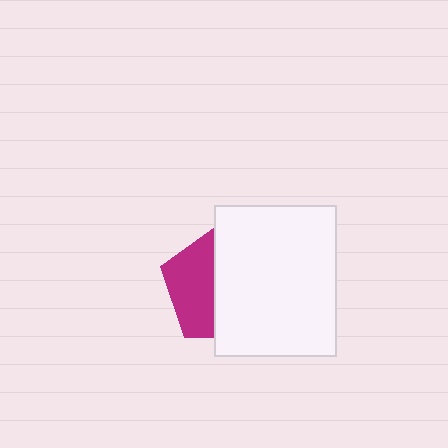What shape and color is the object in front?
The object in front is a white rectangle.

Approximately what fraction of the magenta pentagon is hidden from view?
Roughly 59% of the magenta pentagon is hidden behind the white rectangle.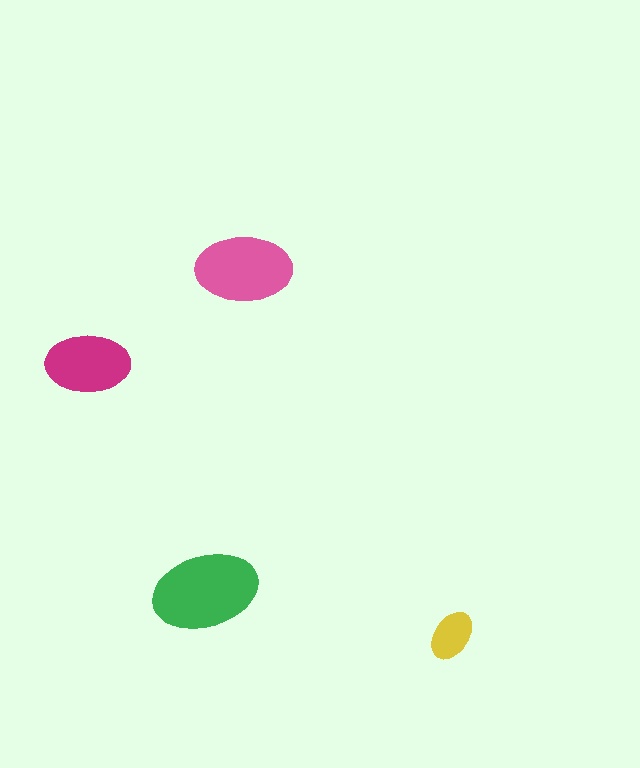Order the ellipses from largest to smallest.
the green one, the pink one, the magenta one, the yellow one.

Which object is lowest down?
The yellow ellipse is bottommost.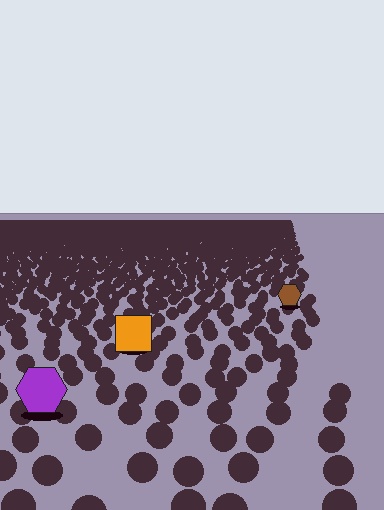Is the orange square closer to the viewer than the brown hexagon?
Yes. The orange square is closer — you can tell from the texture gradient: the ground texture is coarser near it.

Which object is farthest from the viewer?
The brown hexagon is farthest from the viewer. It appears smaller and the ground texture around it is denser.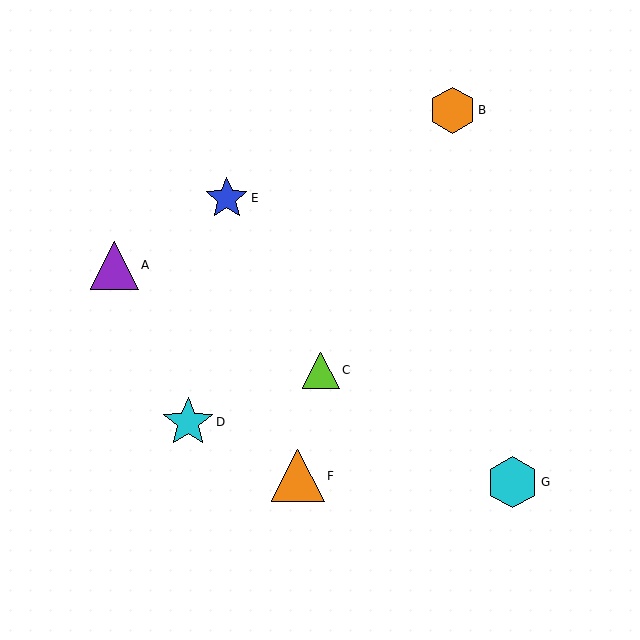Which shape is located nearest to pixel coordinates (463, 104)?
The orange hexagon (labeled B) at (452, 110) is nearest to that location.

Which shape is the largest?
The orange triangle (labeled F) is the largest.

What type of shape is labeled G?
Shape G is a cyan hexagon.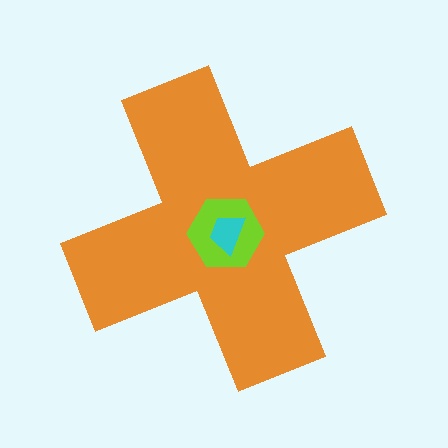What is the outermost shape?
The orange cross.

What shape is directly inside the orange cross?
The lime hexagon.